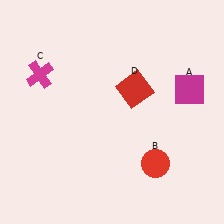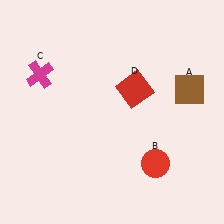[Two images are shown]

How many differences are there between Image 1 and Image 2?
There is 1 difference between the two images.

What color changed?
The square (A) changed from magenta in Image 1 to brown in Image 2.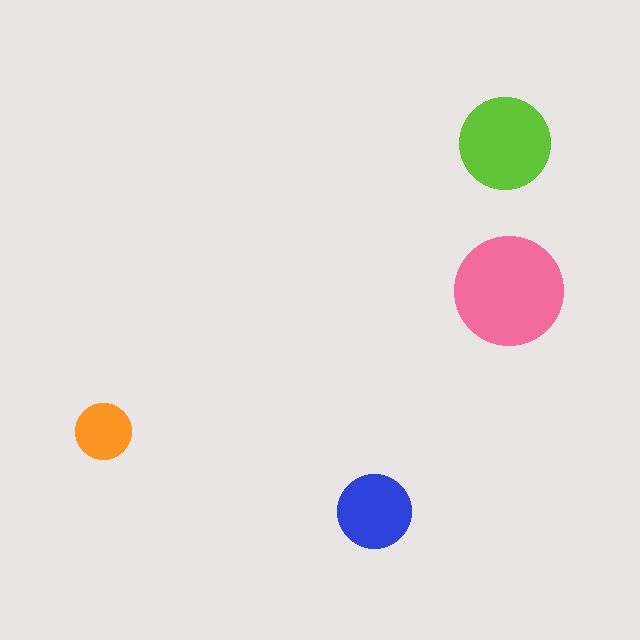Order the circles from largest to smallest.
the pink one, the lime one, the blue one, the orange one.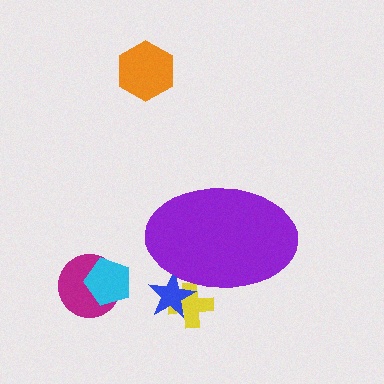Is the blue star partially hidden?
Yes, the blue star is partially hidden behind the purple ellipse.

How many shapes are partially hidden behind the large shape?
2 shapes are partially hidden.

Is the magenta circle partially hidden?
No, the magenta circle is fully visible.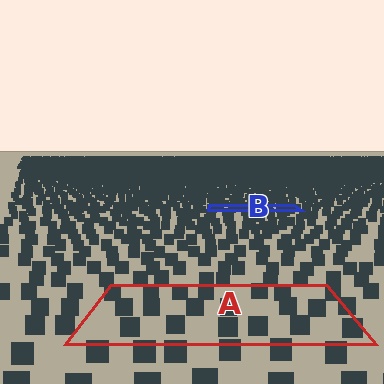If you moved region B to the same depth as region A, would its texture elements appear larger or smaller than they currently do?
They would appear larger. At a closer depth, the same texture elements are projected at a bigger on-screen size.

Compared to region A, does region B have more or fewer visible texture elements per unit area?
Region B has more texture elements per unit area — they are packed more densely because it is farther away.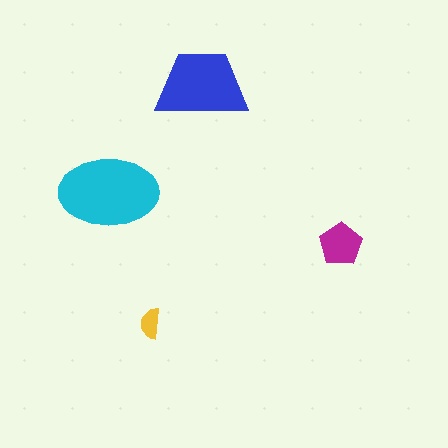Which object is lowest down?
The yellow semicircle is bottommost.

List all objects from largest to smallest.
The cyan ellipse, the blue trapezoid, the magenta pentagon, the yellow semicircle.